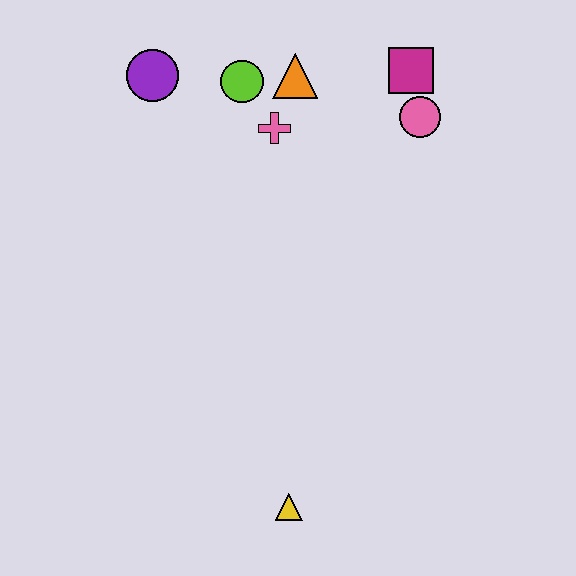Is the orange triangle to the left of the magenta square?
Yes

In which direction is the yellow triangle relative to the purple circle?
The yellow triangle is below the purple circle.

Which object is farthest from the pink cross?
The yellow triangle is farthest from the pink cross.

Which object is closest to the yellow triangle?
The pink cross is closest to the yellow triangle.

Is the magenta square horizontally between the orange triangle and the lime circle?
No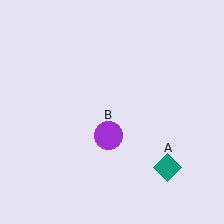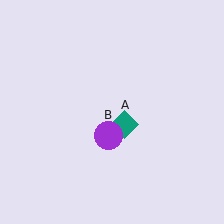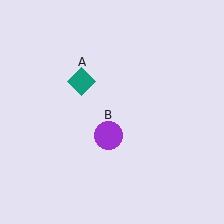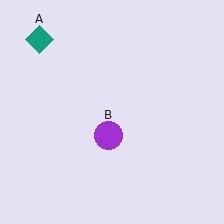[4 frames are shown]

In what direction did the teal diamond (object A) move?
The teal diamond (object A) moved up and to the left.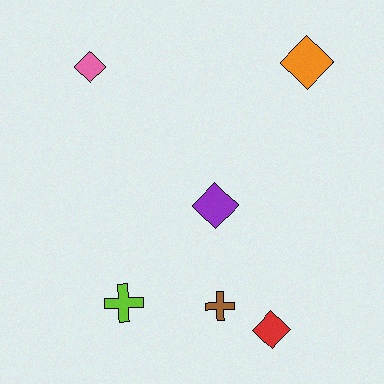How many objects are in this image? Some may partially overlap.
There are 6 objects.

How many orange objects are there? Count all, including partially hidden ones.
There is 1 orange object.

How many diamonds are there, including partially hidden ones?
There are 4 diamonds.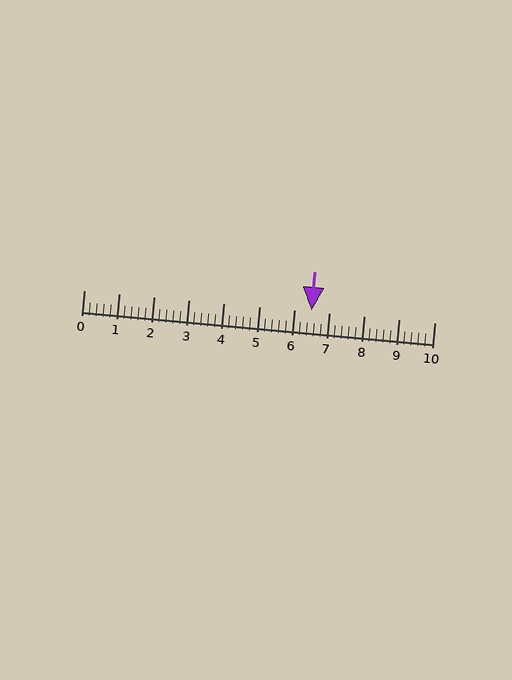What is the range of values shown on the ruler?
The ruler shows values from 0 to 10.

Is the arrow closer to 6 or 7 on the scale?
The arrow is closer to 7.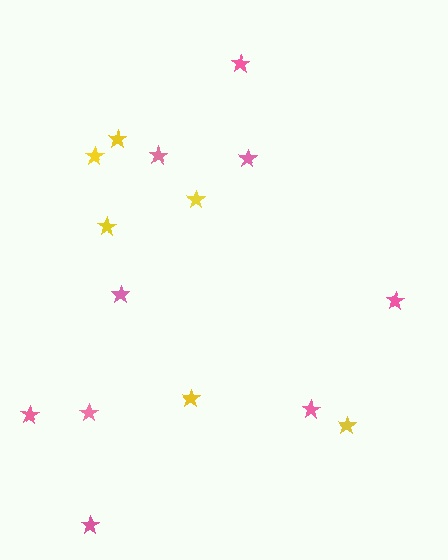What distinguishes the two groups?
There are 2 groups: one group of pink stars (9) and one group of yellow stars (6).